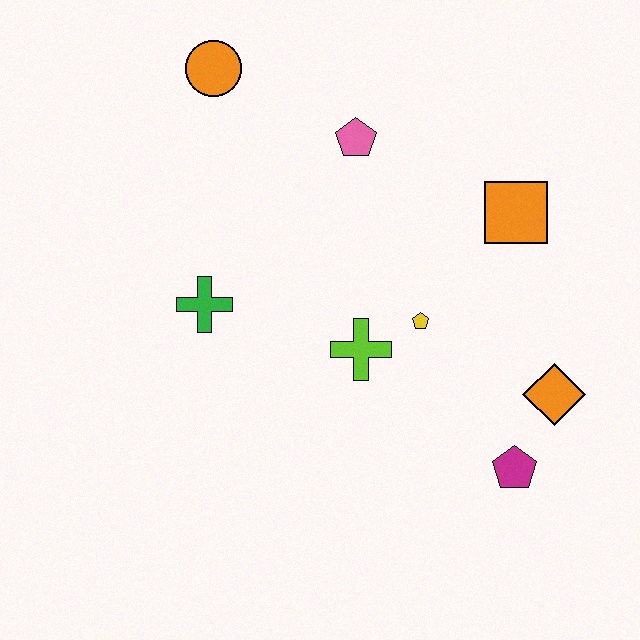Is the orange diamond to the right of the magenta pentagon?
Yes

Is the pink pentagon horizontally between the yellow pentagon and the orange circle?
Yes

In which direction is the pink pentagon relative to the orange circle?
The pink pentagon is to the right of the orange circle.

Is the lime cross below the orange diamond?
No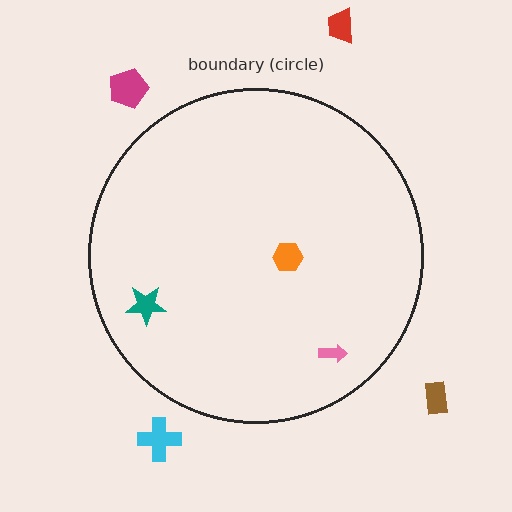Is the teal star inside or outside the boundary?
Inside.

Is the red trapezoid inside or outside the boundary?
Outside.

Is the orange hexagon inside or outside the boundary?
Inside.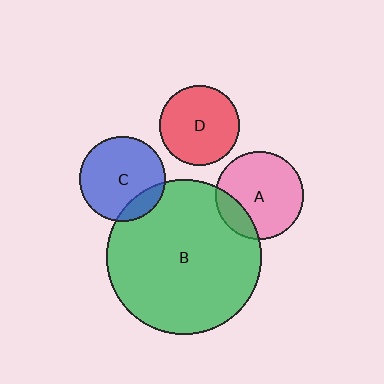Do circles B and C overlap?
Yes.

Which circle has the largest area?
Circle B (green).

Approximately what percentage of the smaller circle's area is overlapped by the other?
Approximately 15%.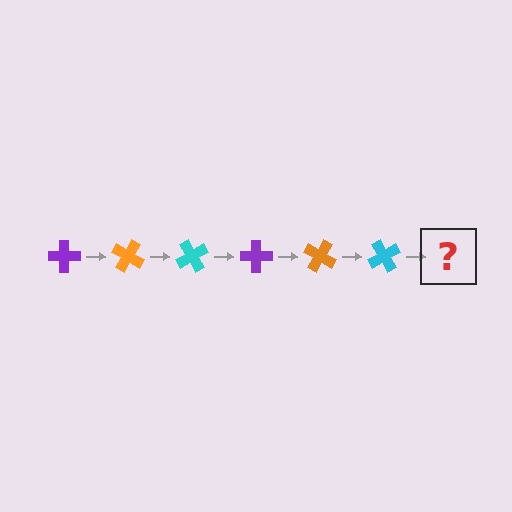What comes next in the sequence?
The next element should be a purple cross, rotated 180 degrees from the start.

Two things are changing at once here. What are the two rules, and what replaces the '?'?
The two rules are that it rotates 30 degrees each step and the color cycles through purple, orange, and cyan. The '?' should be a purple cross, rotated 180 degrees from the start.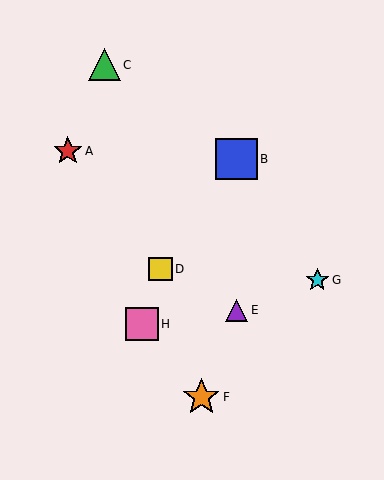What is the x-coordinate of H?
Object H is at x≈142.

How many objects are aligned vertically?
2 objects (B, E) are aligned vertically.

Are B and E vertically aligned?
Yes, both are at x≈237.